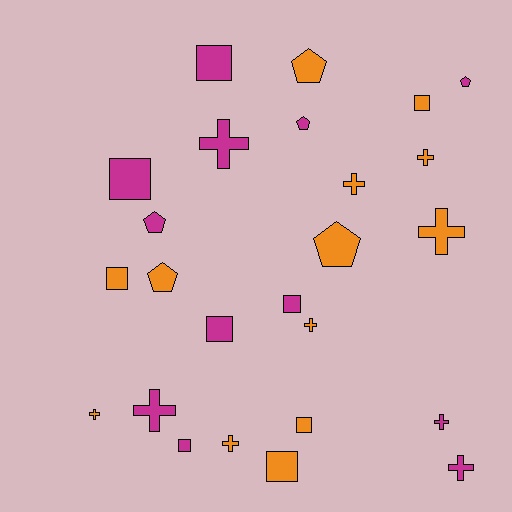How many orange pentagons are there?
There are 3 orange pentagons.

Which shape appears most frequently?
Cross, with 10 objects.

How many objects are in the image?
There are 25 objects.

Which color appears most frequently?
Orange, with 13 objects.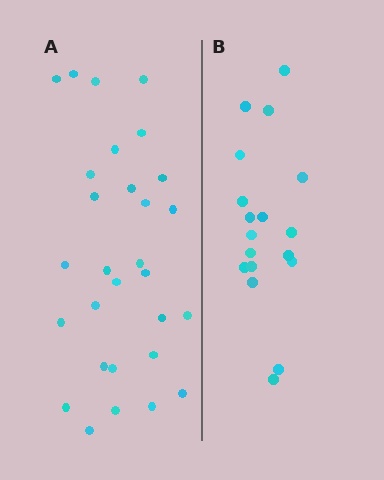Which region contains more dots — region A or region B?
Region A (the left region) has more dots.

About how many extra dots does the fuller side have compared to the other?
Region A has roughly 12 or so more dots than region B.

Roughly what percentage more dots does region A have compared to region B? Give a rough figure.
About 60% more.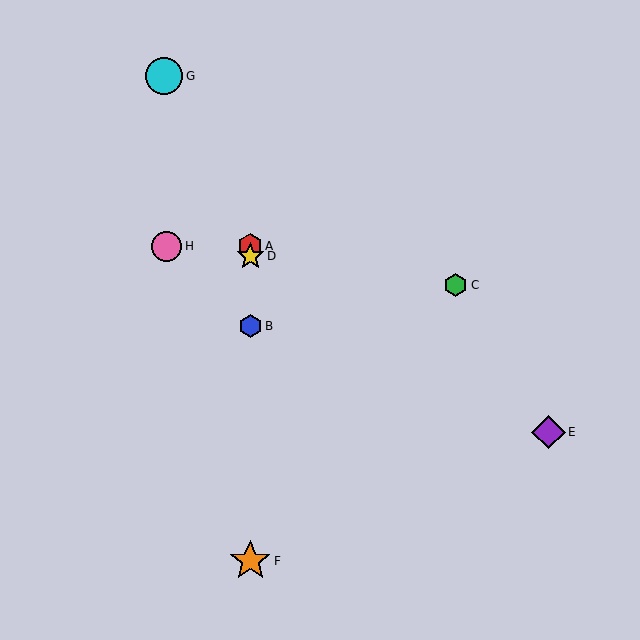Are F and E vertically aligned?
No, F is at x≈250 and E is at x≈548.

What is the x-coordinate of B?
Object B is at x≈250.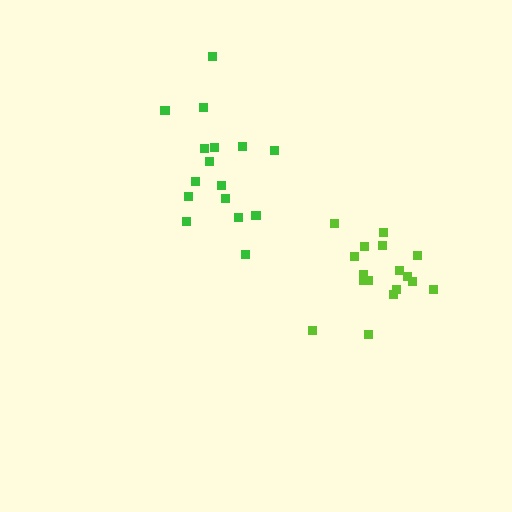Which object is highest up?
The green cluster is topmost.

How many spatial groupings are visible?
There are 2 spatial groupings.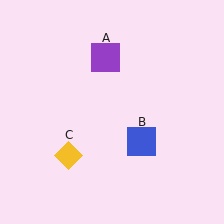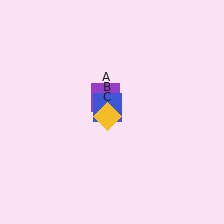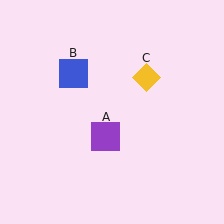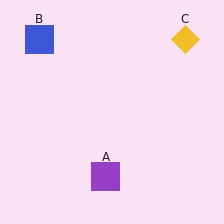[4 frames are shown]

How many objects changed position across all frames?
3 objects changed position: purple square (object A), blue square (object B), yellow diamond (object C).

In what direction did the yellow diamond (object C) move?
The yellow diamond (object C) moved up and to the right.